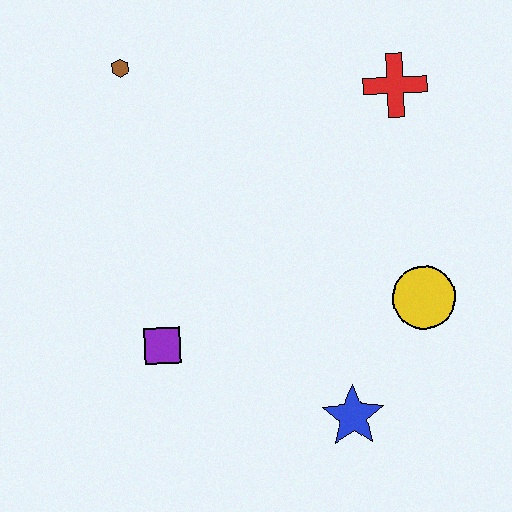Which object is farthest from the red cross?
The purple square is farthest from the red cross.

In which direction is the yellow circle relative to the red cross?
The yellow circle is below the red cross.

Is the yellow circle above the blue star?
Yes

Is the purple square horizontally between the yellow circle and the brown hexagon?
Yes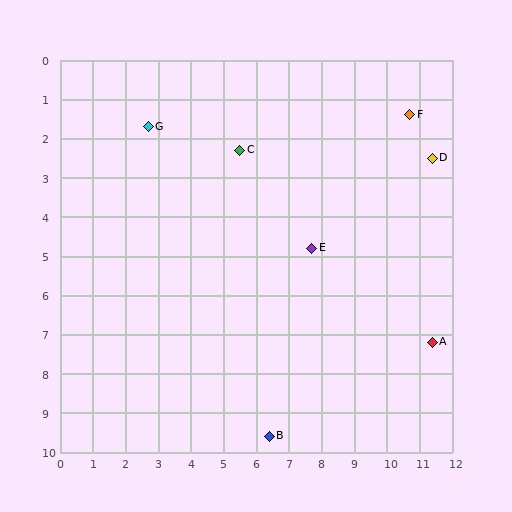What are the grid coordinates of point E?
Point E is at approximately (7.7, 4.8).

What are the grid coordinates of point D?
Point D is at approximately (11.4, 2.5).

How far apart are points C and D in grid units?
Points C and D are about 5.9 grid units apart.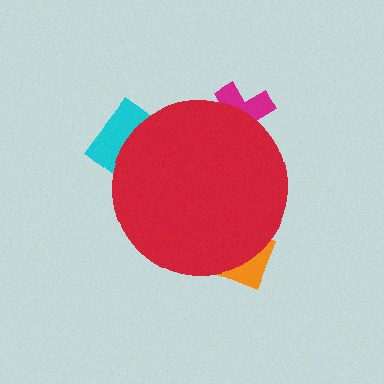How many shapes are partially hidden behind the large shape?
3 shapes are partially hidden.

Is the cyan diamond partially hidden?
Yes, the cyan diamond is partially hidden behind the red circle.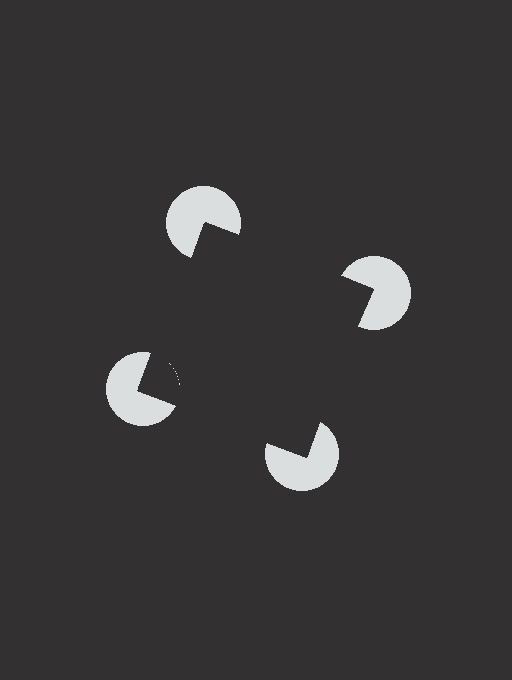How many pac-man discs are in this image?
There are 4 — one at each vertex of the illusory square.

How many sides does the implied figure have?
4 sides.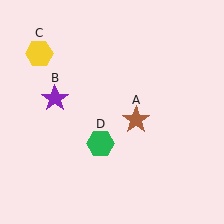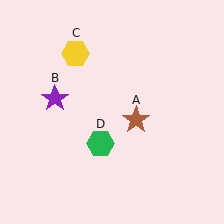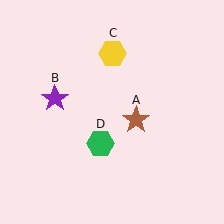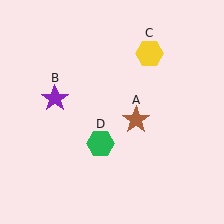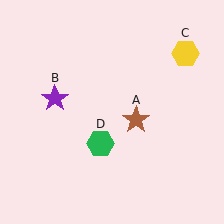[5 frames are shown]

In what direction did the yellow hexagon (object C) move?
The yellow hexagon (object C) moved right.